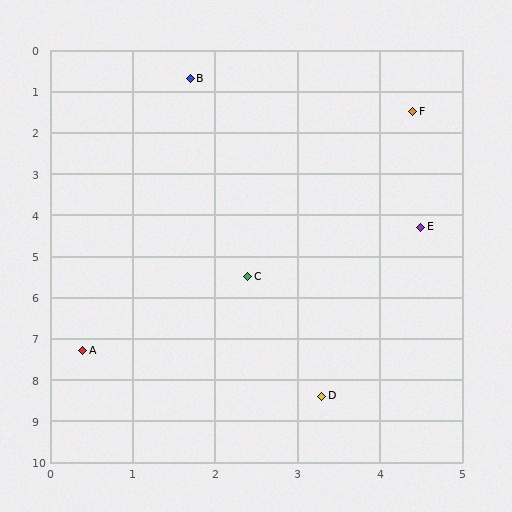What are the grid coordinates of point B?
Point B is at approximately (1.7, 0.7).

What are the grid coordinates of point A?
Point A is at approximately (0.4, 7.3).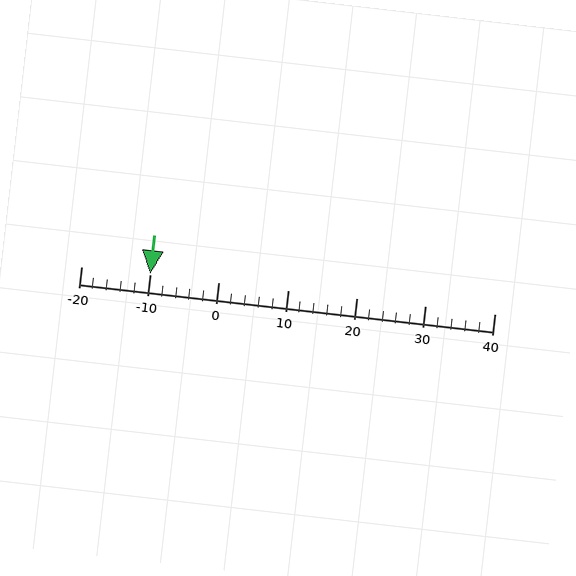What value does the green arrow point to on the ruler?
The green arrow points to approximately -10.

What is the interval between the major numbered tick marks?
The major tick marks are spaced 10 units apart.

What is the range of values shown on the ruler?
The ruler shows values from -20 to 40.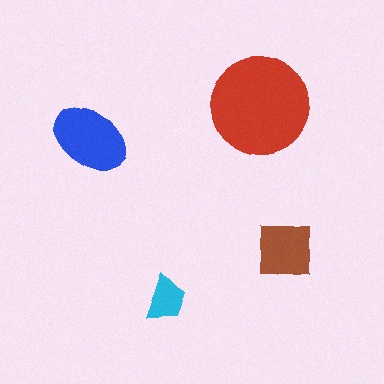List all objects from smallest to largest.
The cyan trapezoid, the brown square, the blue ellipse, the red circle.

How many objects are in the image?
There are 4 objects in the image.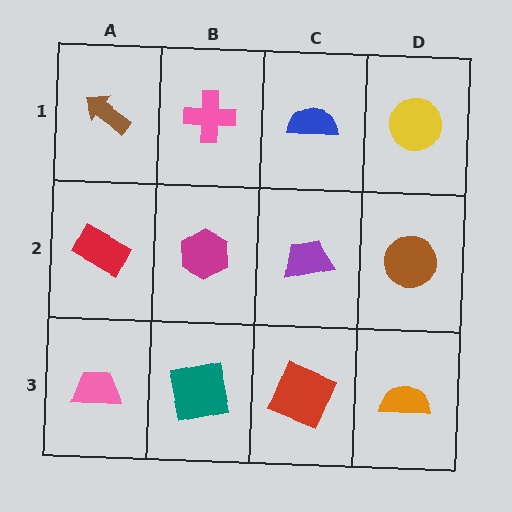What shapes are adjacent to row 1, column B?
A magenta hexagon (row 2, column B), a brown arrow (row 1, column A), a blue semicircle (row 1, column C).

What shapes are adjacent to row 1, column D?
A brown circle (row 2, column D), a blue semicircle (row 1, column C).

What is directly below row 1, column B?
A magenta hexagon.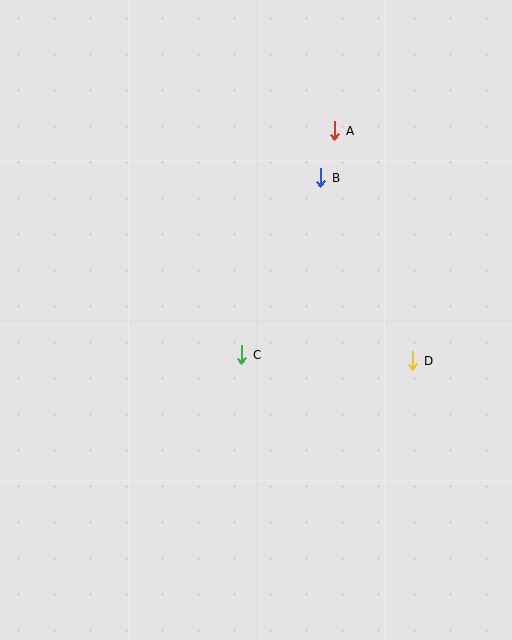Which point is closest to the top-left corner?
Point A is closest to the top-left corner.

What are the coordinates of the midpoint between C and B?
The midpoint between C and B is at (281, 266).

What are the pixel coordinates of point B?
Point B is at (321, 178).